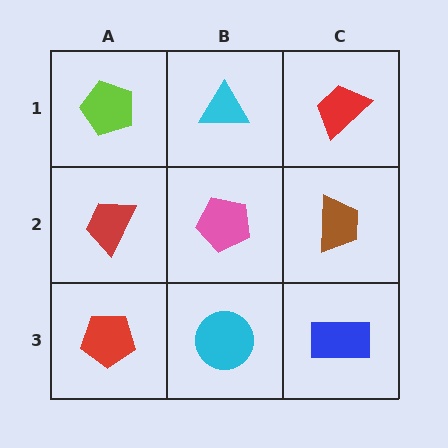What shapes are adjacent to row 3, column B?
A pink pentagon (row 2, column B), a red pentagon (row 3, column A), a blue rectangle (row 3, column C).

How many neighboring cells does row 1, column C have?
2.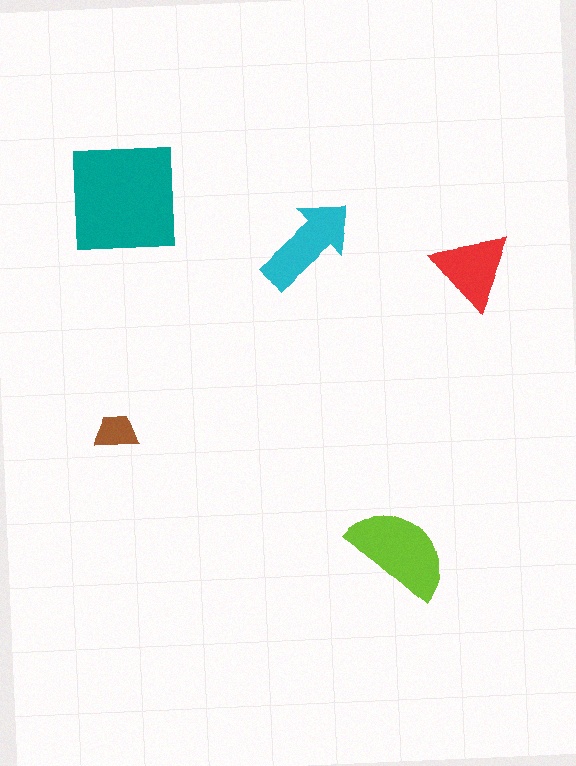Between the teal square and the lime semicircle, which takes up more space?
The teal square.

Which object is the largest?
The teal square.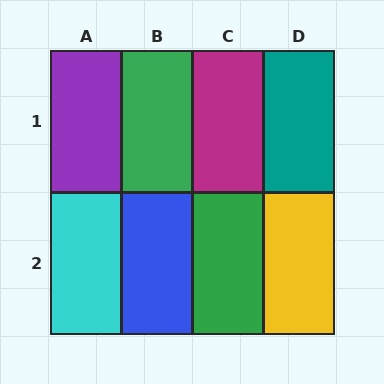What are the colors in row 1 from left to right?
Purple, green, magenta, teal.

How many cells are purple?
1 cell is purple.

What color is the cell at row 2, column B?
Blue.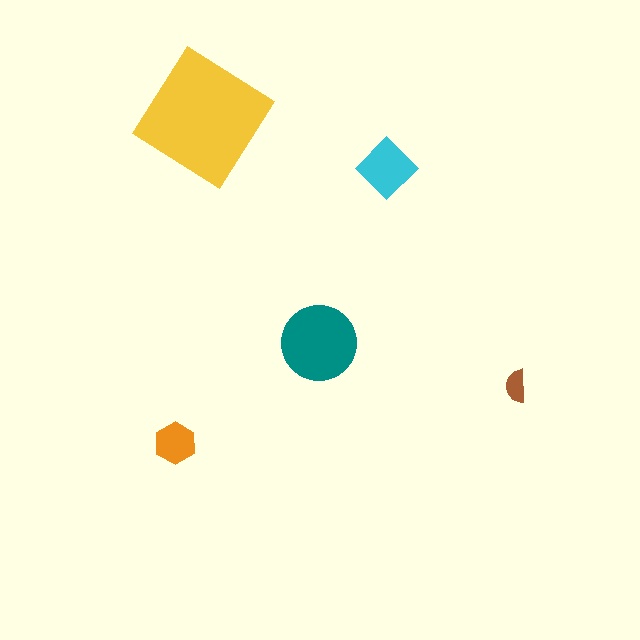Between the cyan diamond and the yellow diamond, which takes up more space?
The yellow diamond.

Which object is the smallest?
The brown semicircle.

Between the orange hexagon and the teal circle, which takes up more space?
The teal circle.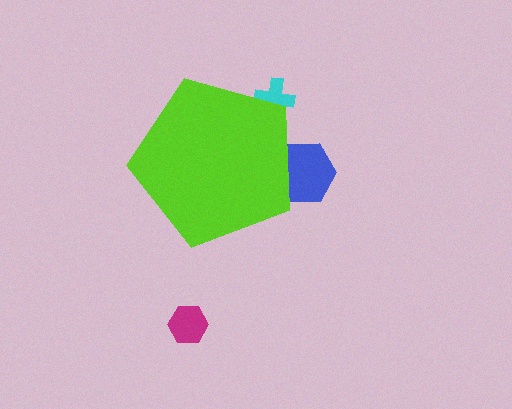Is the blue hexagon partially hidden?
Yes, the blue hexagon is partially hidden behind the lime pentagon.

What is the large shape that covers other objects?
A lime pentagon.